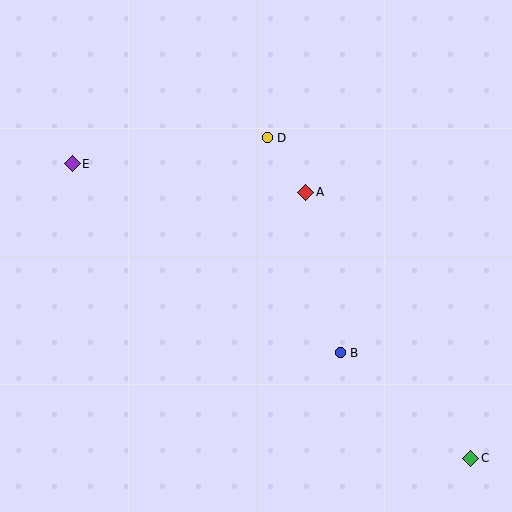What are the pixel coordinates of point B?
Point B is at (340, 353).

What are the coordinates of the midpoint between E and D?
The midpoint between E and D is at (170, 151).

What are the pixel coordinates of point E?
Point E is at (72, 164).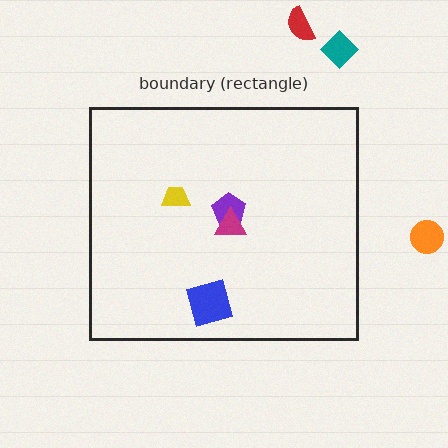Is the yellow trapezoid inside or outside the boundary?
Inside.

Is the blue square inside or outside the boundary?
Inside.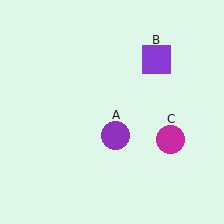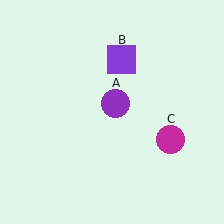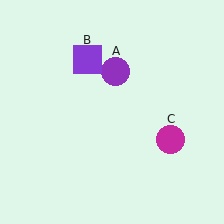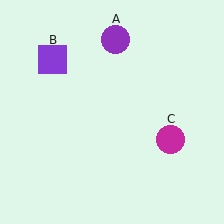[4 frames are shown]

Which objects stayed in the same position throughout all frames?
Magenta circle (object C) remained stationary.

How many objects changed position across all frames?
2 objects changed position: purple circle (object A), purple square (object B).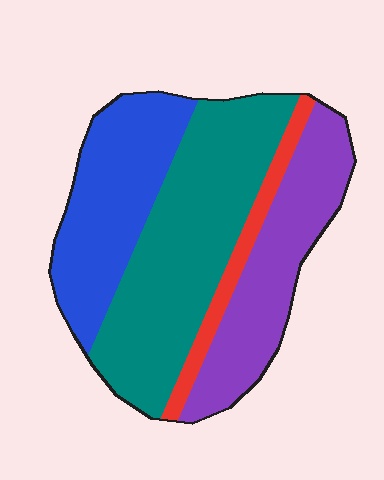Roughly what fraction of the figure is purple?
Purple covers 26% of the figure.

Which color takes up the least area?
Red, at roughly 10%.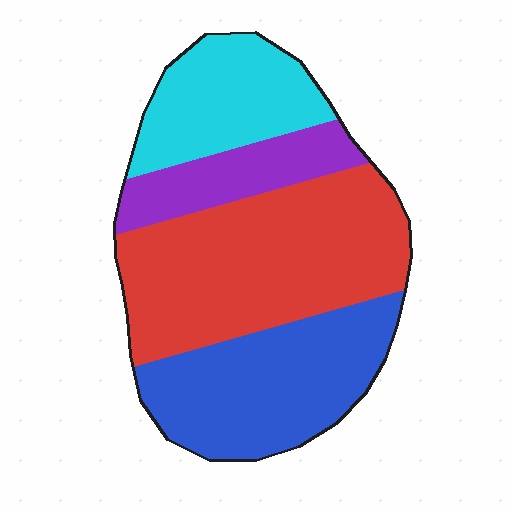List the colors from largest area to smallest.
From largest to smallest: red, blue, cyan, purple.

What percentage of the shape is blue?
Blue covers 28% of the shape.